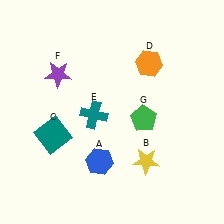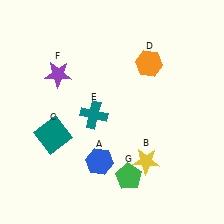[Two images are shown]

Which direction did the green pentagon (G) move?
The green pentagon (G) moved down.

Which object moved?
The green pentagon (G) moved down.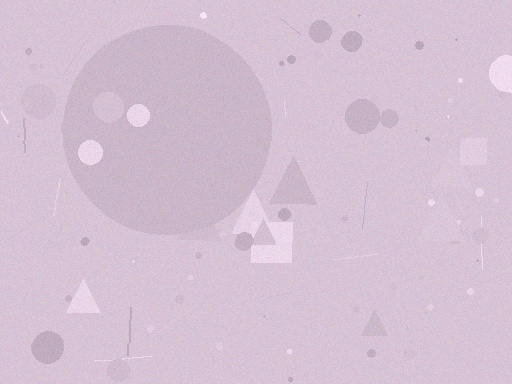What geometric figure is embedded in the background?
A circle is embedded in the background.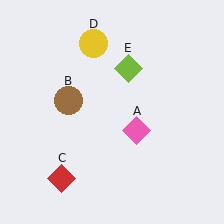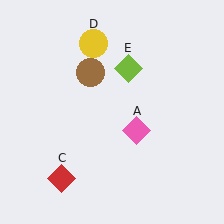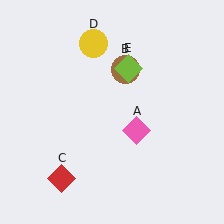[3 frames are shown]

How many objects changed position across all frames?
1 object changed position: brown circle (object B).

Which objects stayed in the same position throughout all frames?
Pink diamond (object A) and red diamond (object C) and yellow circle (object D) and lime diamond (object E) remained stationary.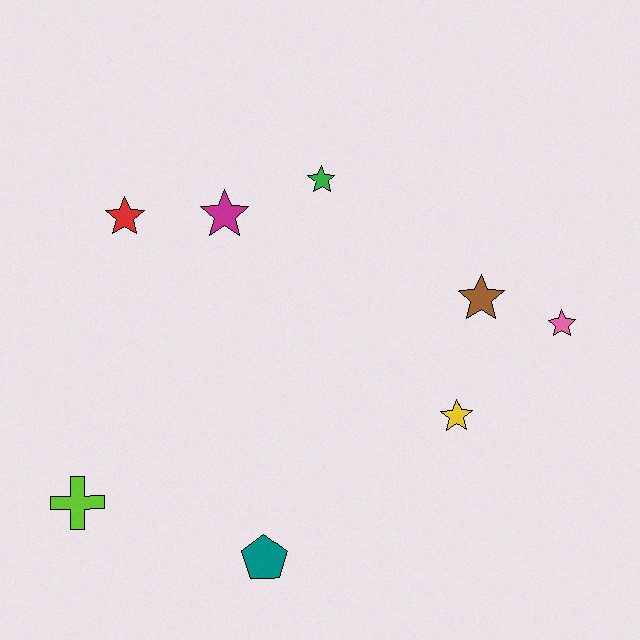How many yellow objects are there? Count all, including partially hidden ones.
There is 1 yellow object.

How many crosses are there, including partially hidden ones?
There is 1 cross.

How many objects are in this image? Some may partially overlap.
There are 8 objects.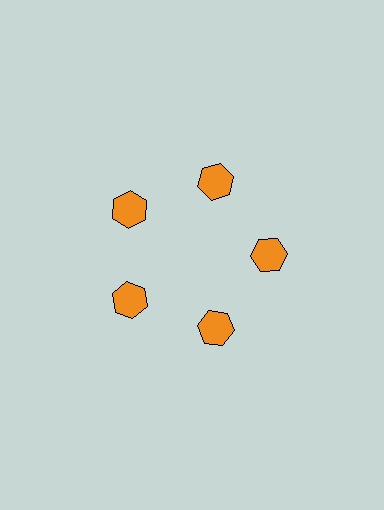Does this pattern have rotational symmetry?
Yes, this pattern has 5-fold rotational symmetry. It looks the same after rotating 72 degrees around the center.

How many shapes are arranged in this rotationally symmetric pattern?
There are 5 shapes, arranged in 5 groups of 1.